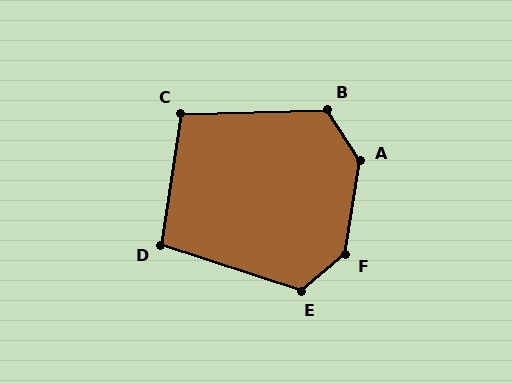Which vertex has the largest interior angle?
F, at approximately 139 degrees.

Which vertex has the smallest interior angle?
D, at approximately 100 degrees.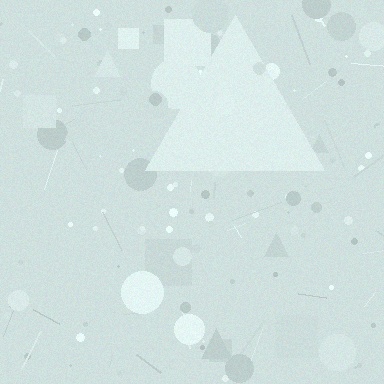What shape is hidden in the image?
A triangle is hidden in the image.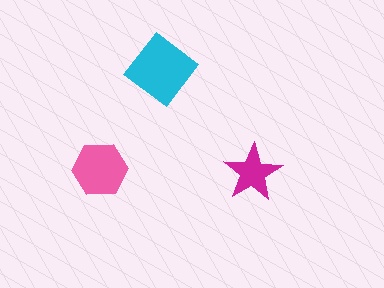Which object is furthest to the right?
The magenta star is rightmost.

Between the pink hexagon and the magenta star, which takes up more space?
The pink hexagon.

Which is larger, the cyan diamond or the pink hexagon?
The cyan diamond.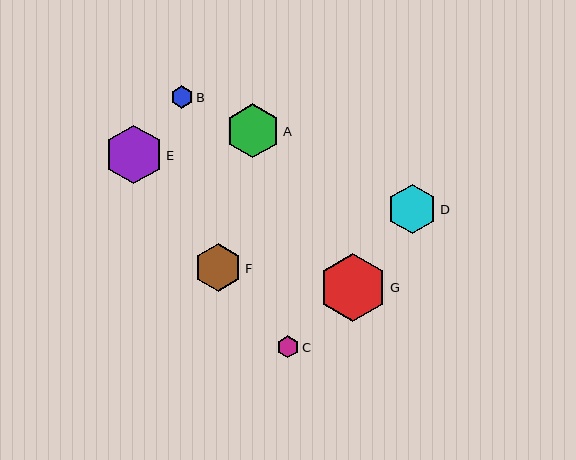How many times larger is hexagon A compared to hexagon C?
Hexagon A is approximately 2.4 times the size of hexagon C.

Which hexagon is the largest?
Hexagon G is the largest with a size of approximately 68 pixels.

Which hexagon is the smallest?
Hexagon C is the smallest with a size of approximately 23 pixels.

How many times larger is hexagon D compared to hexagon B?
Hexagon D is approximately 2.2 times the size of hexagon B.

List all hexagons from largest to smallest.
From largest to smallest: G, E, A, D, F, B, C.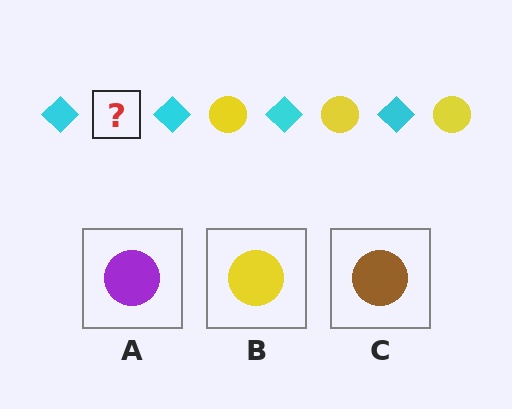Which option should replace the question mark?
Option B.